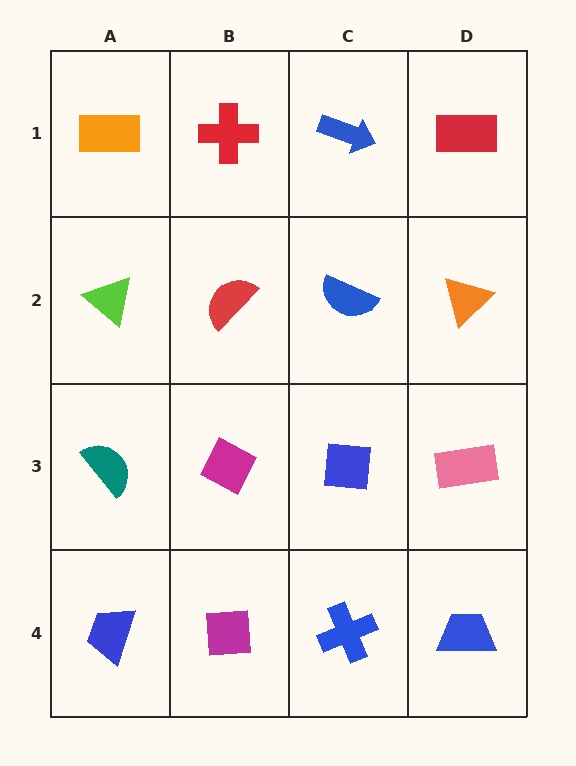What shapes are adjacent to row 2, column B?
A red cross (row 1, column B), a magenta diamond (row 3, column B), a lime triangle (row 2, column A), a blue semicircle (row 2, column C).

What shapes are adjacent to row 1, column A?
A lime triangle (row 2, column A), a red cross (row 1, column B).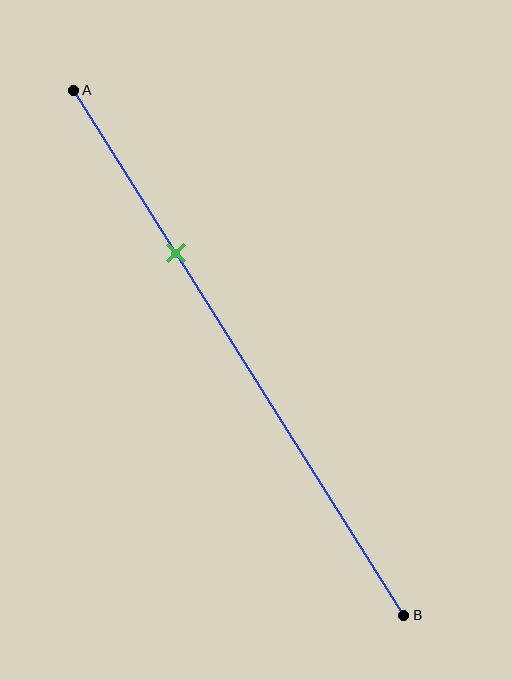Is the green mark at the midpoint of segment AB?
No, the mark is at about 30% from A, not at the 50% midpoint.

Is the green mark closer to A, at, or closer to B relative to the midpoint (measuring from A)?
The green mark is closer to point A than the midpoint of segment AB.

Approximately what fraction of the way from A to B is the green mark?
The green mark is approximately 30% of the way from A to B.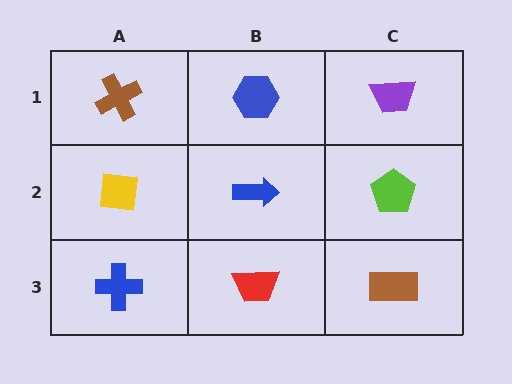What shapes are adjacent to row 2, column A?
A brown cross (row 1, column A), a blue cross (row 3, column A), a blue arrow (row 2, column B).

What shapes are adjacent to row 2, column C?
A purple trapezoid (row 1, column C), a brown rectangle (row 3, column C), a blue arrow (row 2, column B).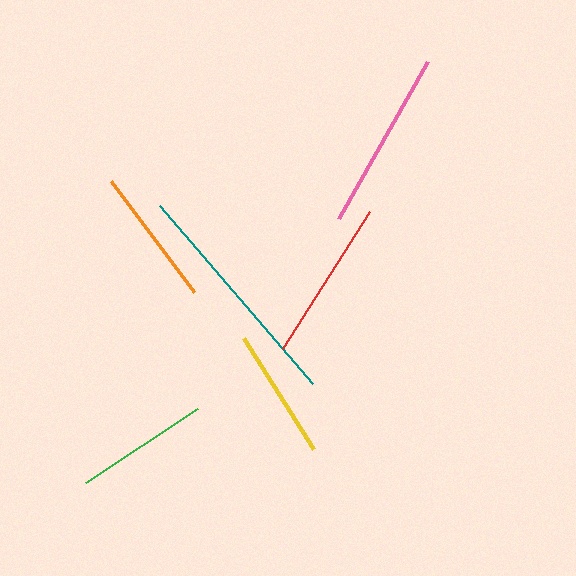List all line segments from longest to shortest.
From longest to shortest: teal, pink, red, orange, green, yellow.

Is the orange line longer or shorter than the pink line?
The pink line is longer than the orange line.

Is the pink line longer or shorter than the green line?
The pink line is longer than the green line.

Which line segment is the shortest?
The yellow line is the shortest at approximately 131 pixels.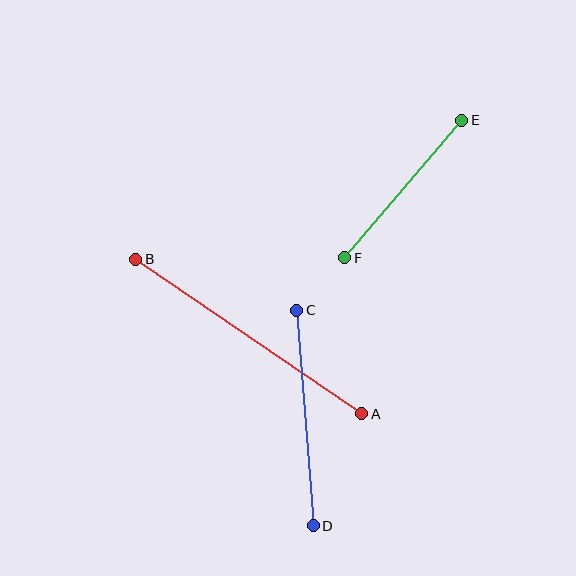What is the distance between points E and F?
The distance is approximately 180 pixels.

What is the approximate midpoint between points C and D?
The midpoint is at approximately (305, 418) pixels.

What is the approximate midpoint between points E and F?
The midpoint is at approximately (403, 189) pixels.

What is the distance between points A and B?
The distance is approximately 274 pixels.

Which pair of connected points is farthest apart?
Points A and B are farthest apart.